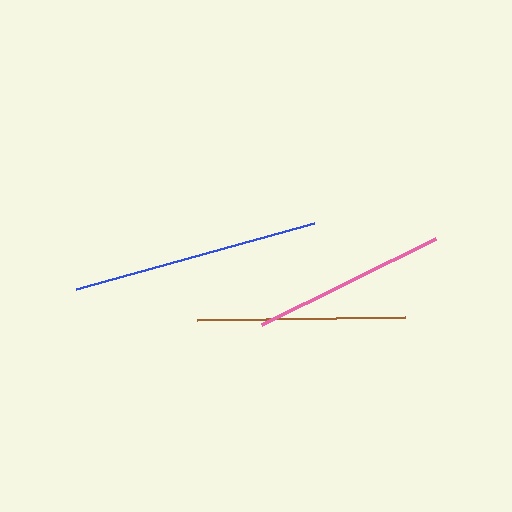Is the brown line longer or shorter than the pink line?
The brown line is longer than the pink line.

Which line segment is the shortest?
The pink line is the shortest at approximately 195 pixels.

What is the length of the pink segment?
The pink segment is approximately 195 pixels long.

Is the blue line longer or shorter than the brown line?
The blue line is longer than the brown line.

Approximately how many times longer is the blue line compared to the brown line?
The blue line is approximately 1.2 times the length of the brown line.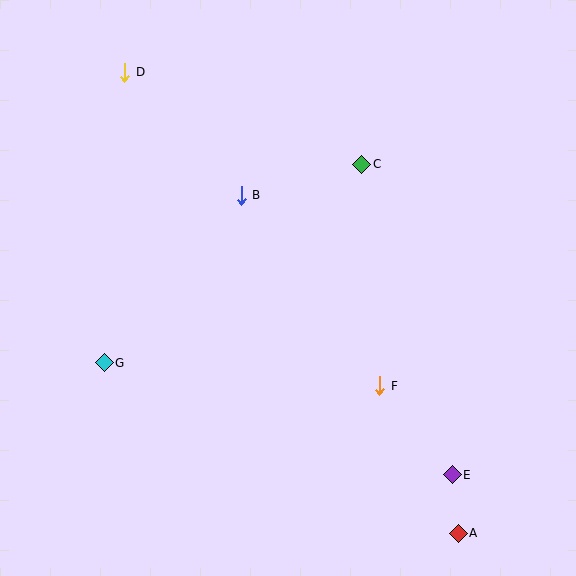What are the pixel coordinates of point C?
Point C is at (362, 164).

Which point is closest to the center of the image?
Point B at (241, 195) is closest to the center.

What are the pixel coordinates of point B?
Point B is at (241, 195).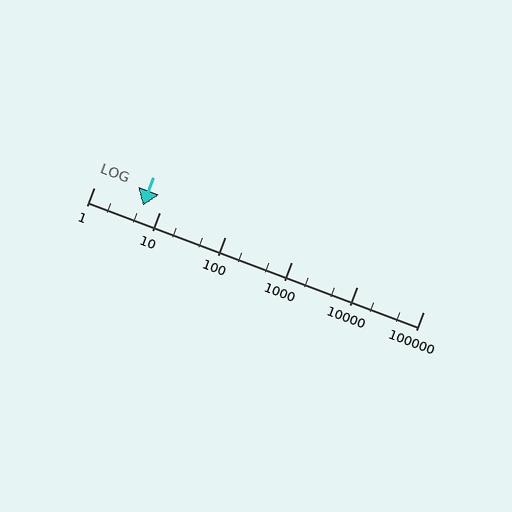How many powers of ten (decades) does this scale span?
The scale spans 5 decades, from 1 to 100000.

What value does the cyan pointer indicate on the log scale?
The pointer indicates approximately 5.6.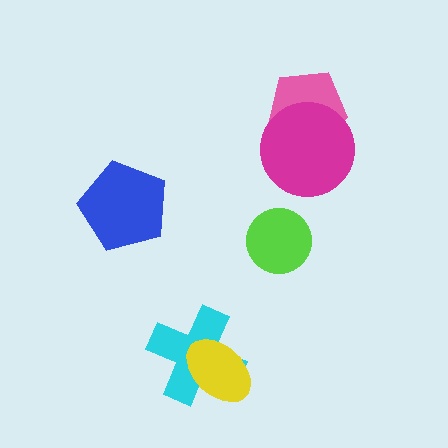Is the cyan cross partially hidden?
Yes, it is partially covered by another shape.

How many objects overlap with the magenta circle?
1 object overlaps with the magenta circle.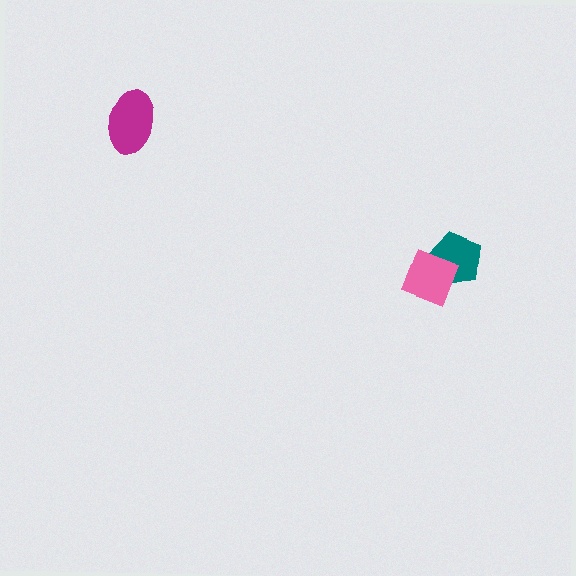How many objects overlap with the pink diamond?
1 object overlaps with the pink diamond.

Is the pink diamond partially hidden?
No, no other shape covers it.